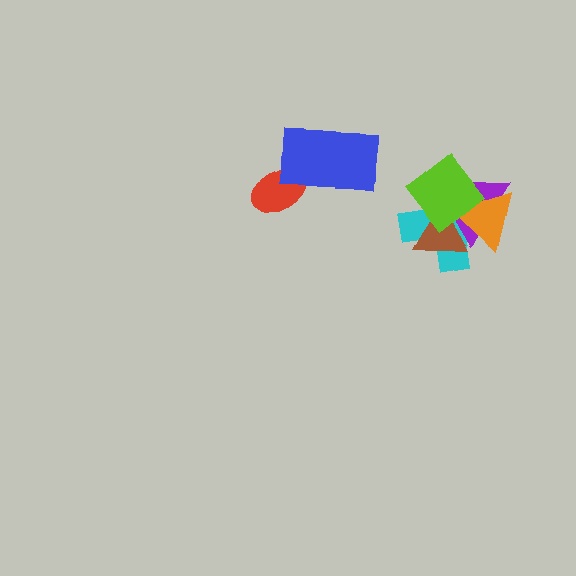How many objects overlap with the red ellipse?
1 object overlaps with the red ellipse.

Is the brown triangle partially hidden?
Yes, it is partially covered by another shape.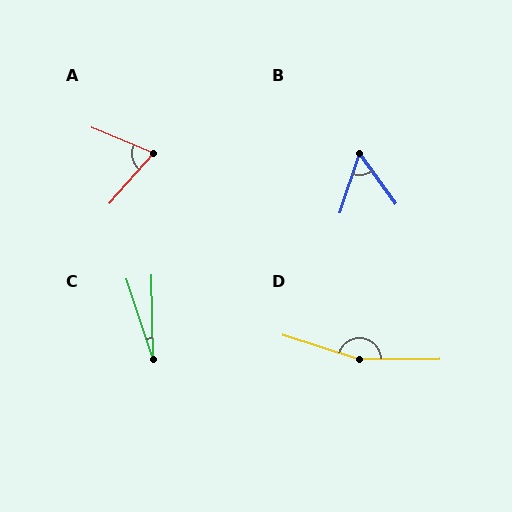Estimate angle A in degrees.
Approximately 71 degrees.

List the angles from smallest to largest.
C (18°), B (54°), A (71°), D (162°).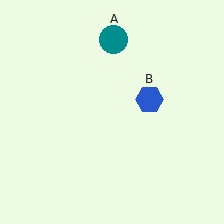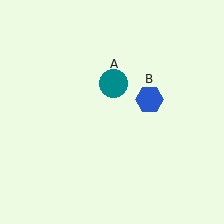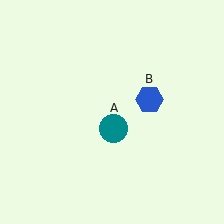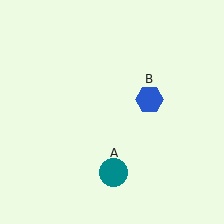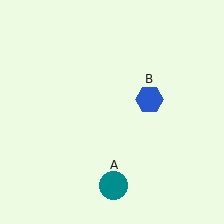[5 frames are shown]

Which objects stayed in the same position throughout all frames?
Blue hexagon (object B) remained stationary.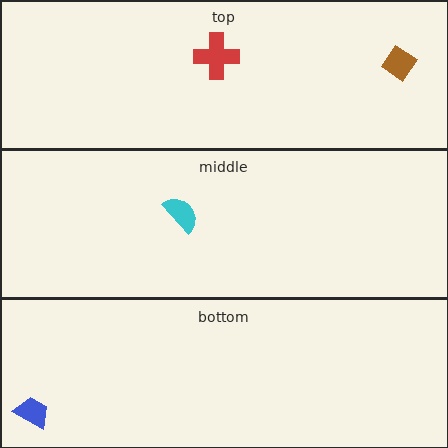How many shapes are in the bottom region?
1.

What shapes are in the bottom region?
The blue trapezoid.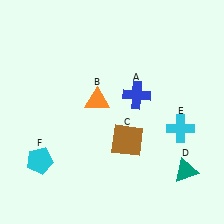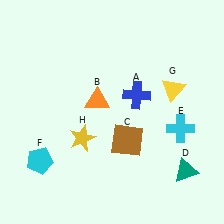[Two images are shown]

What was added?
A yellow triangle (G), a yellow star (H) were added in Image 2.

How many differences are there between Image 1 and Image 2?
There are 2 differences between the two images.